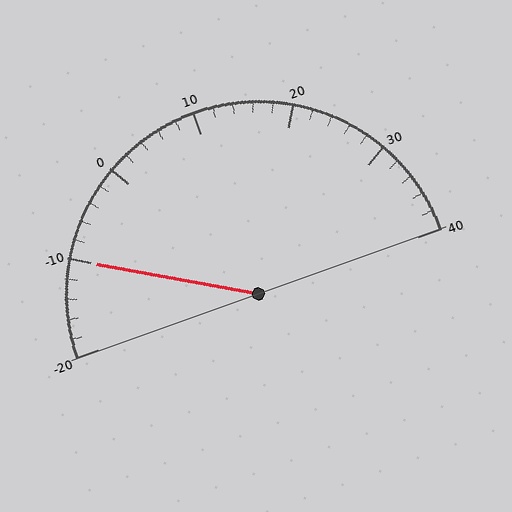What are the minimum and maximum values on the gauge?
The gauge ranges from -20 to 40.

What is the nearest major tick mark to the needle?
The nearest major tick mark is -10.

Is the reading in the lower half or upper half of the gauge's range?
The reading is in the lower half of the range (-20 to 40).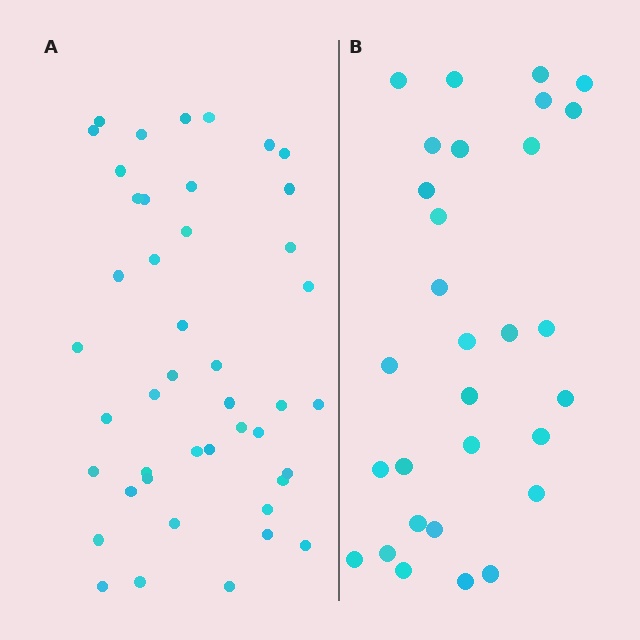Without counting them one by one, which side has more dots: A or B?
Region A (the left region) has more dots.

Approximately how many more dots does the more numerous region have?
Region A has approximately 15 more dots than region B.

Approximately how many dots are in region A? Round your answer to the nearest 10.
About 40 dots. (The exact count is 44, which rounds to 40.)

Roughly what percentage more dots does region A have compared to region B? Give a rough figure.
About 45% more.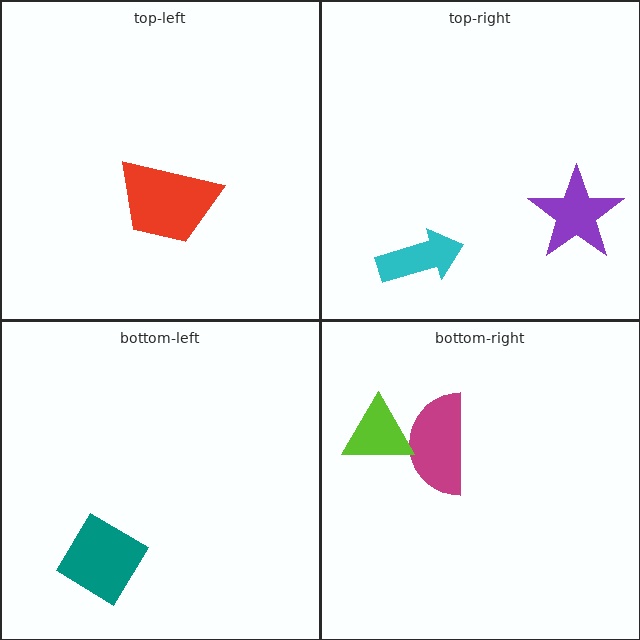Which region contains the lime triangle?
The bottom-right region.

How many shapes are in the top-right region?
2.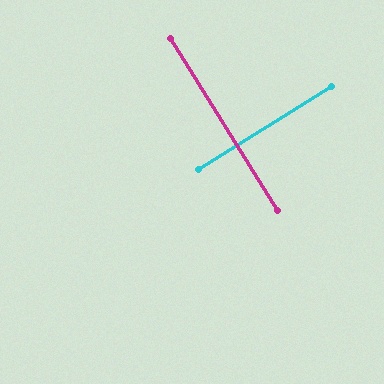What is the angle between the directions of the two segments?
Approximately 90 degrees.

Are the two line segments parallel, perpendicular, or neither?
Perpendicular — they meet at approximately 90°.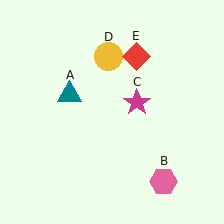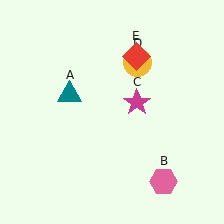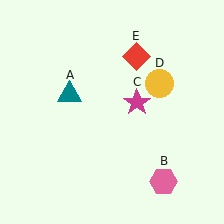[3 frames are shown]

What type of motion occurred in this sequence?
The yellow circle (object D) rotated clockwise around the center of the scene.